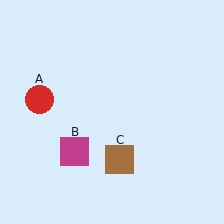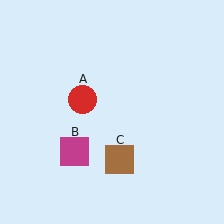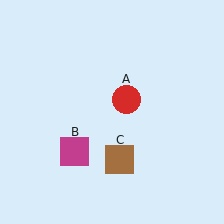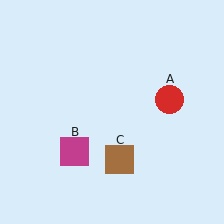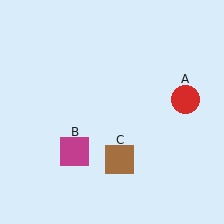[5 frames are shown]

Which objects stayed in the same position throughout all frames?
Magenta square (object B) and brown square (object C) remained stationary.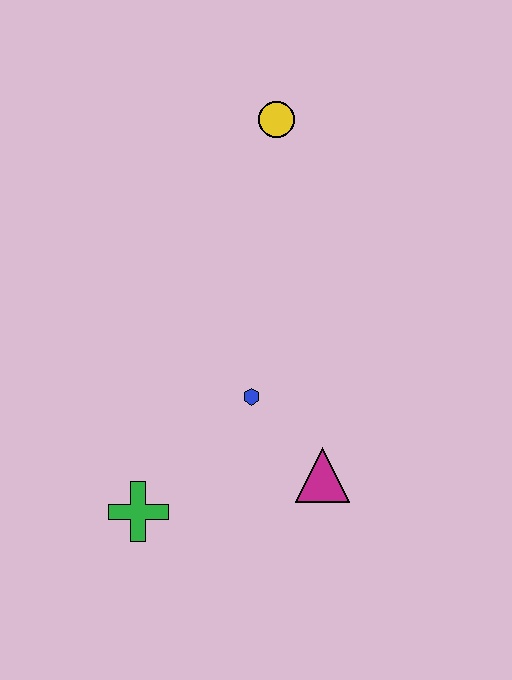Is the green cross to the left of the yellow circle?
Yes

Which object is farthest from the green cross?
The yellow circle is farthest from the green cross.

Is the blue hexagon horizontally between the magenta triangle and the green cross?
Yes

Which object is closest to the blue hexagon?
The magenta triangle is closest to the blue hexagon.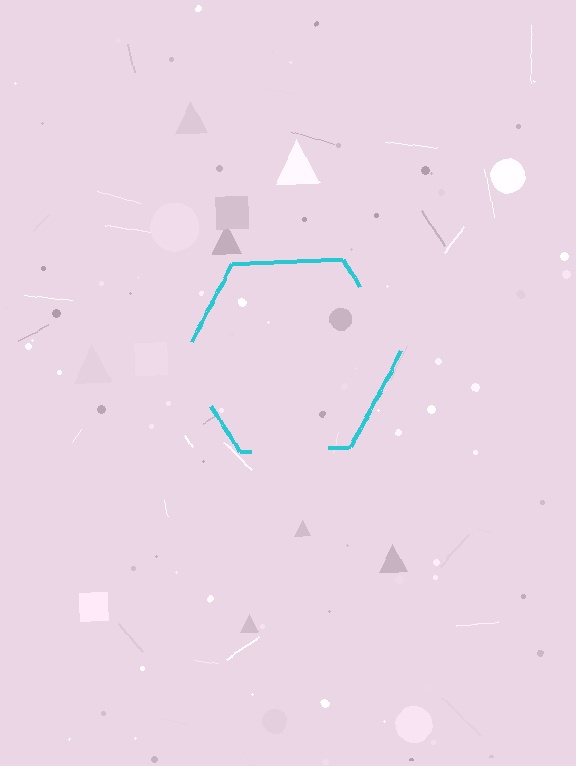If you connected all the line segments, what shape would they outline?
They would outline a hexagon.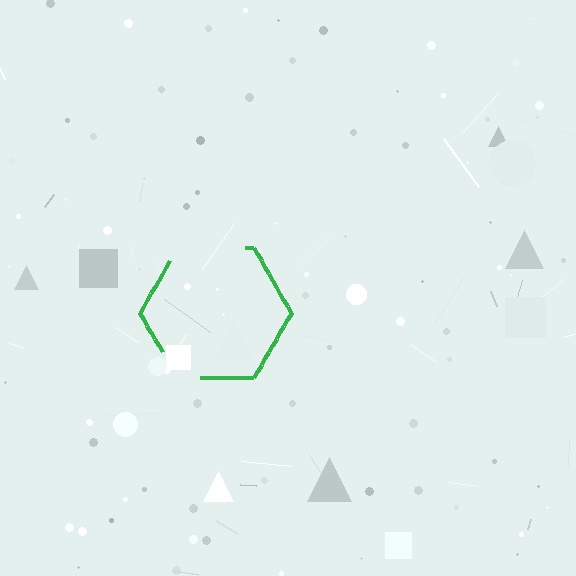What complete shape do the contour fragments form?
The contour fragments form a hexagon.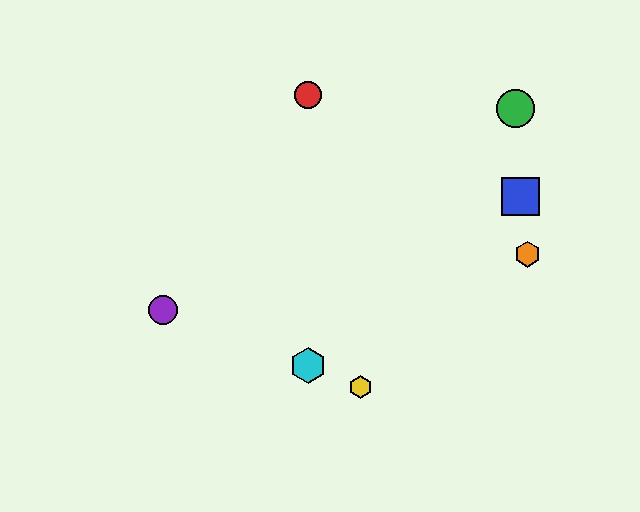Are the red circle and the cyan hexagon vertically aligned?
Yes, both are at x≈308.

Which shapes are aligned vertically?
The red circle, the cyan hexagon are aligned vertically.